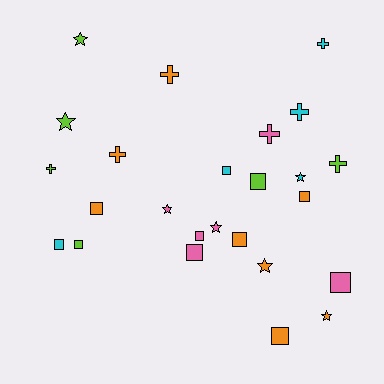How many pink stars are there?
There are 2 pink stars.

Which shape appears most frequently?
Square, with 11 objects.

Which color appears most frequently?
Orange, with 8 objects.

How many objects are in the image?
There are 25 objects.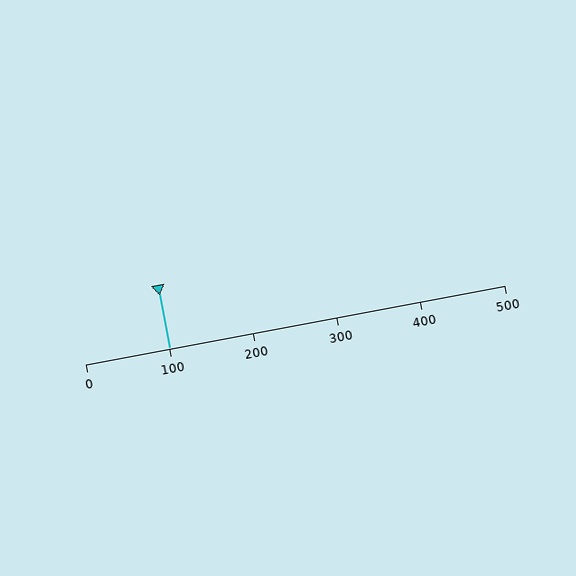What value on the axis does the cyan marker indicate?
The marker indicates approximately 100.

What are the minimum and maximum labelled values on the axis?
The axis runs from 0 to 500.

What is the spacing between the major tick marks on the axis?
The major ticks are spaced 100 apart.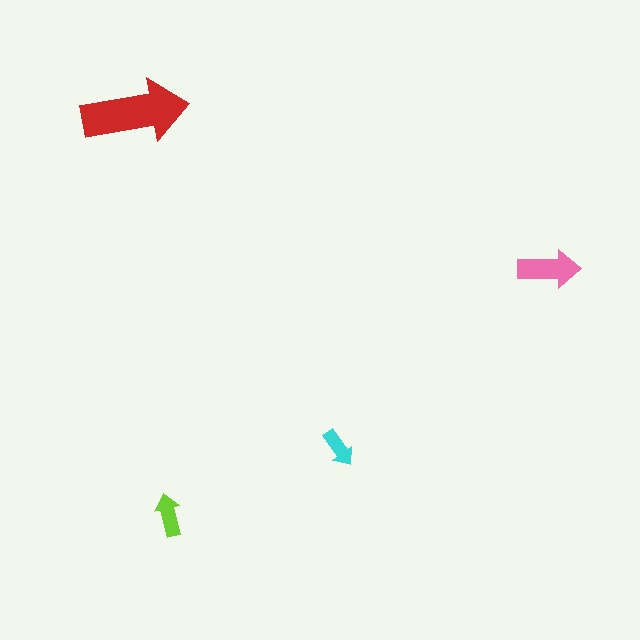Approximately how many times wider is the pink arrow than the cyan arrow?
About 1.5 times wider.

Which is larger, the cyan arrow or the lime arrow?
The lime one.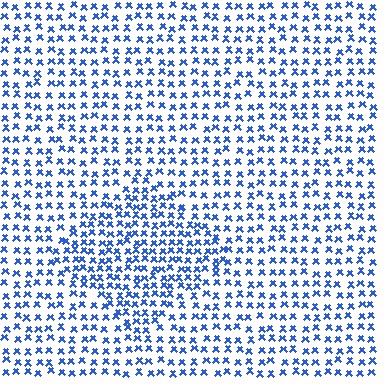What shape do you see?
I see a diamond.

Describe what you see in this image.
The image contains small blue elements arranged at two different densities. A diamond-shaped region is visible where the elements are more densely packed than the surrounding area.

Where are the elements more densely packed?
The elements are more densely packed inside the diamond boundary.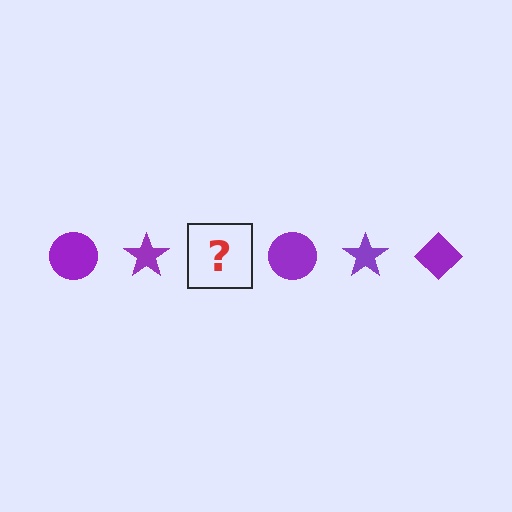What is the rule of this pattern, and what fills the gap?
The rule is that the pattern cycles through circle, star, diamond shapes in purple. The gap should be filled with a purple diamond.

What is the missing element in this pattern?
The missing element is a purple diamond.